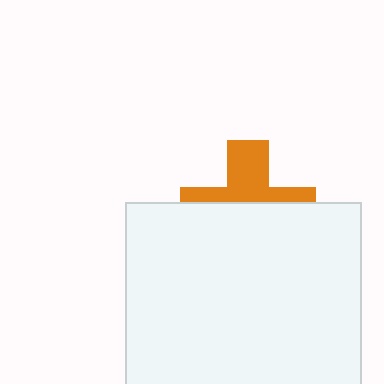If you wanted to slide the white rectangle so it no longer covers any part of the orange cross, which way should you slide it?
Slide it down — that is the most direct way to separate the two shapes.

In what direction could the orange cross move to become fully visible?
The orange cross could move up. That would shift it out from behind the white rectangle entirely.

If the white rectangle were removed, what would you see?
You would see the complete orange cross.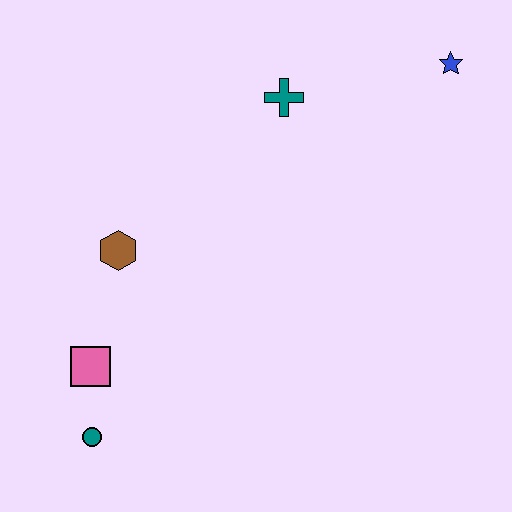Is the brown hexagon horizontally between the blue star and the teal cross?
No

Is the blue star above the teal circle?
Yes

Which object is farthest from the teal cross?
The teal circle is farthest from the teal cross.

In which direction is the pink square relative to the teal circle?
The pink square is above the teal circle.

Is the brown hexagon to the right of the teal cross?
No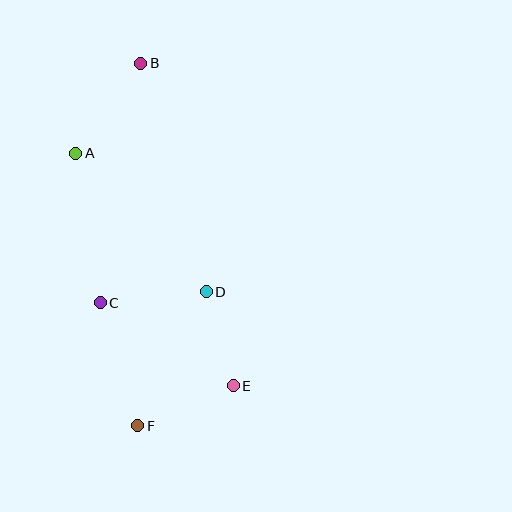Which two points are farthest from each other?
Points B and F are farthest from each other.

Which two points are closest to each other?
Points D and E are closest to each other.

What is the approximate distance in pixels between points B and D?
The distance between B and D is approximately 238 pixels.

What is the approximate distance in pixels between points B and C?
The distance between B and C is approximately 243 pixels.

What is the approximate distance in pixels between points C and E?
The distance between C and E is approximately 156 pixels.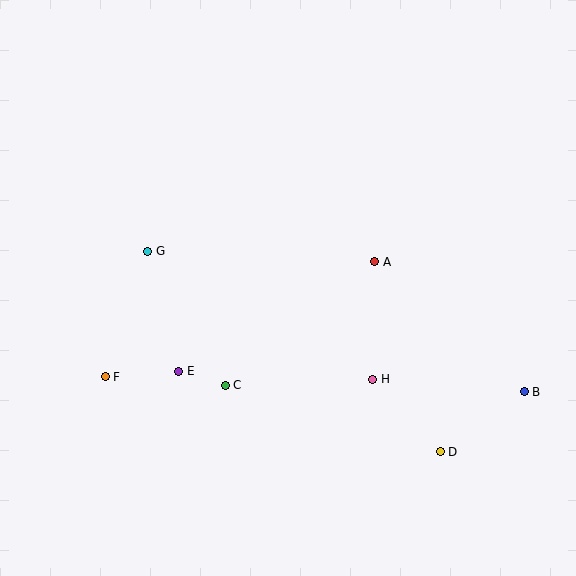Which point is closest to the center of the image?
Point A at (375, 262) is closest to the center.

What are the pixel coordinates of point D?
Point D is at (440, 452).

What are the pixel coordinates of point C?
Point C is at (225, 385).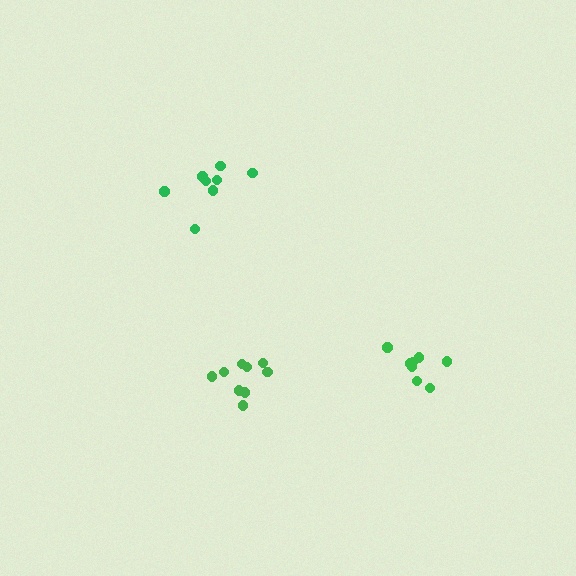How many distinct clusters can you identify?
There are 3 distinct clusters.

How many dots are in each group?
Group 1: 8 dots, Group 2: 8 dots, Group 3: 9 dots (25 total).